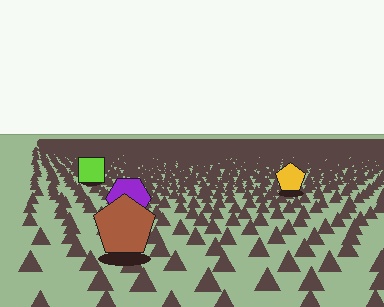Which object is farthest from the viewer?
The lime square is farthest from the viewer. It appears smaller and the ground texture around it is denser.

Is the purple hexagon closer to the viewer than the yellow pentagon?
Yes. The purple hexagon is closer — you can tell from the texture gradient: the ground texture is coarser near it.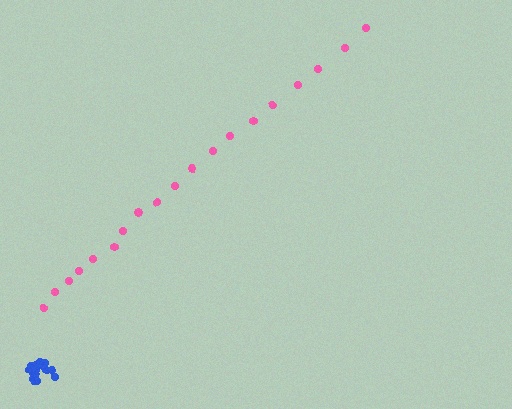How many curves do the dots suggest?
There are 2 distinct paths.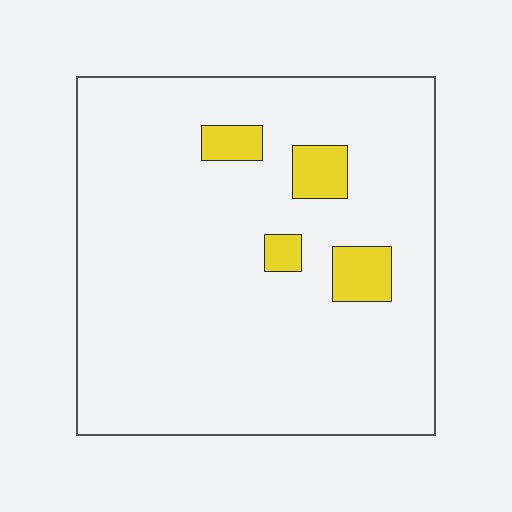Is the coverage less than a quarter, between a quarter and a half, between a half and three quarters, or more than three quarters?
Less than a quarter.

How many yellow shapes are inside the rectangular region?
4.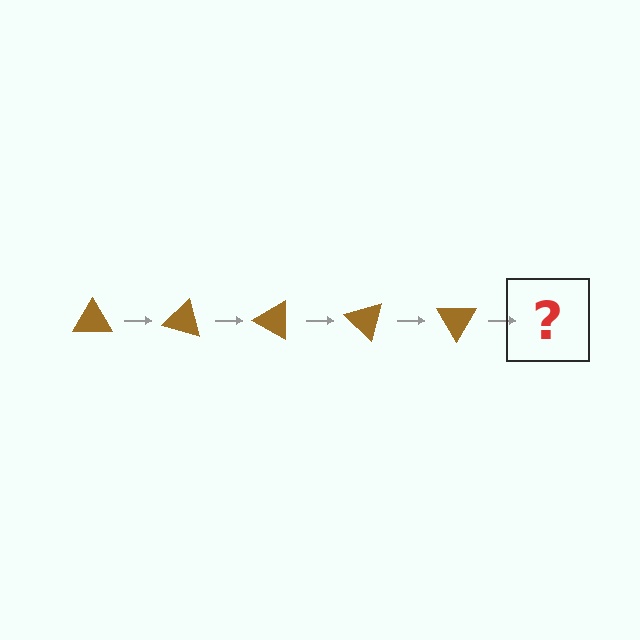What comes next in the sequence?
The next element should be a brown triangle rotated 75 degrees.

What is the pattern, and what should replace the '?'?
The pattern is that the triangle rotates 15 degrees each step. The '?' should be a brown triangle rotated 75 degrees.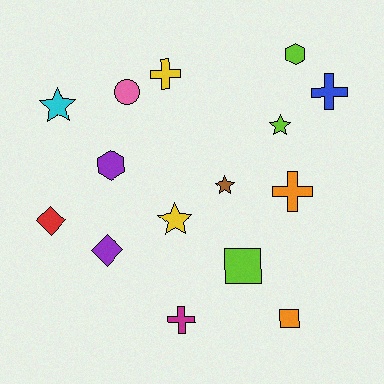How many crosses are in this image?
There are 4 crosses.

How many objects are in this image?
There are 15 objects.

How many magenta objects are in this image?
There is 1 magenta object.